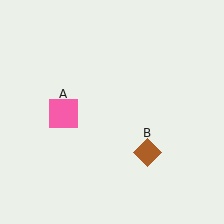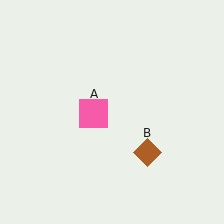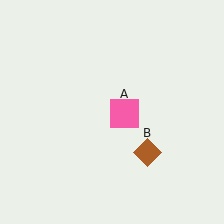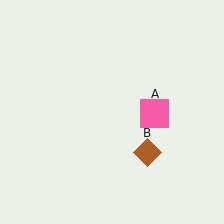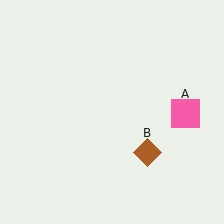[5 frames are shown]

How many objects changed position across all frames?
1 object changed position: pink square (object A).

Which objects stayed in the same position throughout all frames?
Brown diamond (object B) remained stationary.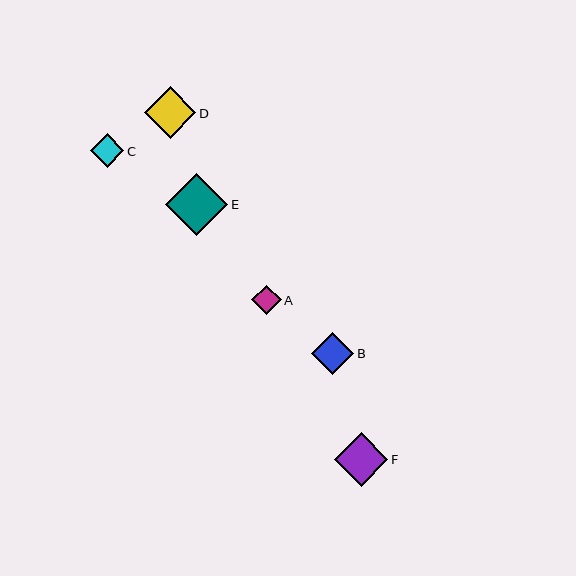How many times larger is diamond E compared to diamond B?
Diamond E is approximately 1.4 times the size of diamond B.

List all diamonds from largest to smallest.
From largest to smallest: E, F, D, B, C, A.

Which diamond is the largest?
Diamond E is the largest with a size of approximately 62 pixels.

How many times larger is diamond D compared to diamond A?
Diamond D is approximately 1.7 times the size of diamond A.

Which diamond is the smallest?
Diamond A is the smallest with a size of approximately 30 pixels.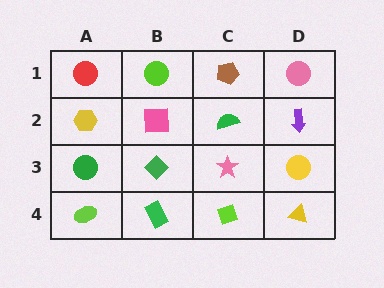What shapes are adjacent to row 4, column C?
A pink star (row 3, column C), a green rectangle (row 4, column B), a yellow triangle (row 4, column D).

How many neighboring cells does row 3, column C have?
4.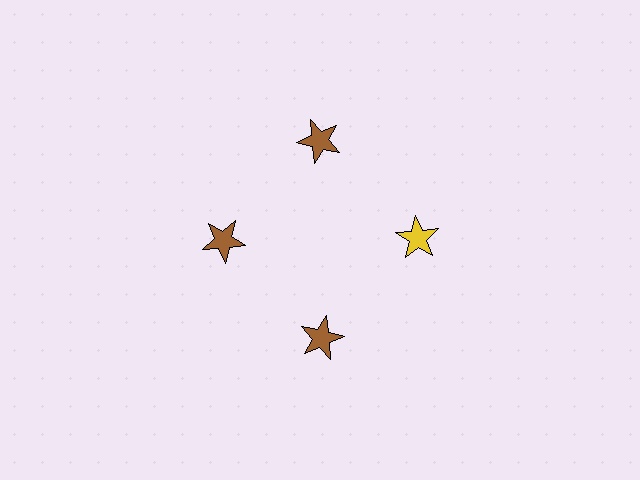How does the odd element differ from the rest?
It has a different color: yellow instead of brown.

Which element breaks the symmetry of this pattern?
The yellow star at roughly the 3 o'clock position breaks the symmetry. All other shapes are brown stars.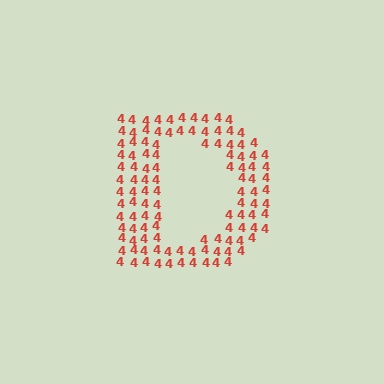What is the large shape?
The large shape is the letter D.